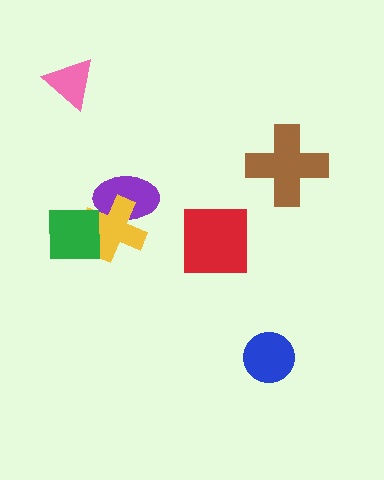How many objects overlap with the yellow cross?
2 objects overlap with the yellow cross.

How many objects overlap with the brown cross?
0 objects overlap with the brown cross.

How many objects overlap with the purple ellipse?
1 object overlaps with the purple ellipse.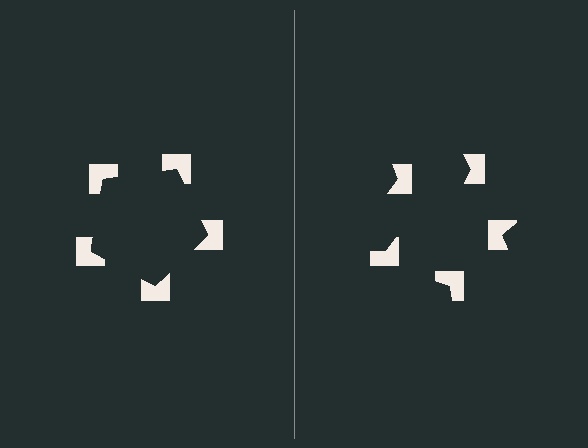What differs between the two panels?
The notched squares are positioned identically on both sides; only the wedge orientations differ. On the left they align to a pentagon; on the right they are misaligned.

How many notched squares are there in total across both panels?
10 — 5 on each side.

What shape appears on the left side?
An illusory pentagon.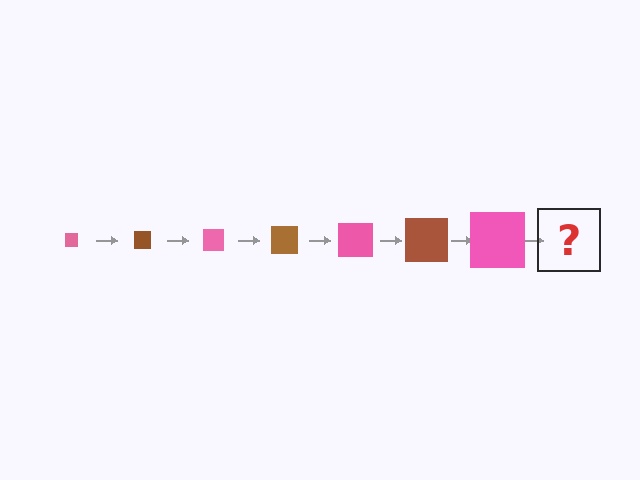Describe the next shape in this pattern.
It should be a brown square, larger than the previous one.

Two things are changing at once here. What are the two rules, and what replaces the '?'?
The two rules are that the square grows larger each step and the color cycles through pink and brown. The '?' should be a brown square, larger than the previous one.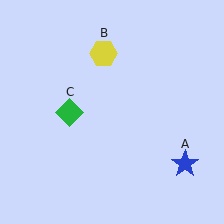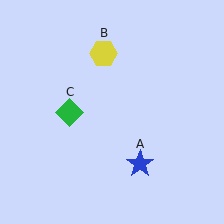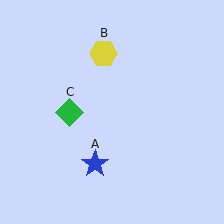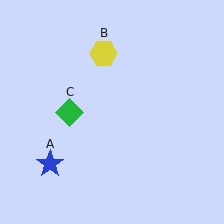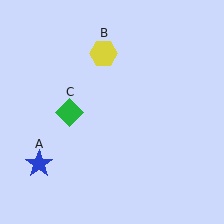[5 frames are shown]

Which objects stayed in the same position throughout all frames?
Yellow hexagon (object B) and green diamond (object C) remained stationary.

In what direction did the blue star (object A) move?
The blue star (object A) moved left.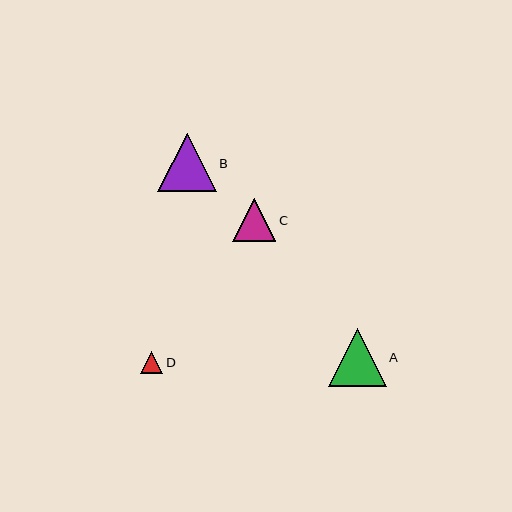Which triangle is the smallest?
Triangle D is the smallest with a size of approximately 22 pixels.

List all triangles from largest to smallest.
From largest to smallest: B, A, C, D.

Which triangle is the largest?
Triangle B is the largest with a size of approximately 59 pixels.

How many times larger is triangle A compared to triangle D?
Triangle A is approximately 2.6 times the size of triangle D.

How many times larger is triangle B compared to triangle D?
Triangle B is approximately 2.7 times the size of triangle D.